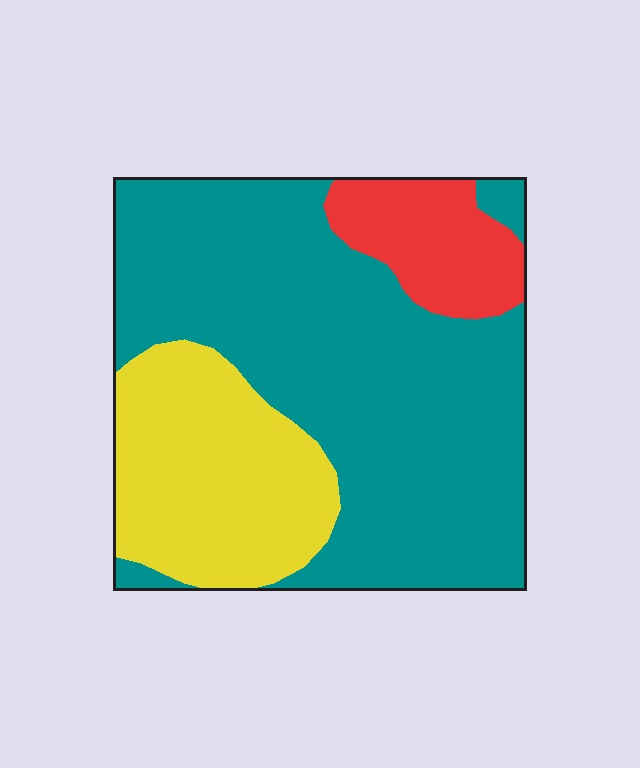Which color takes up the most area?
Teal, at roughly 65%.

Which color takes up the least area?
Red, at roughly 10%.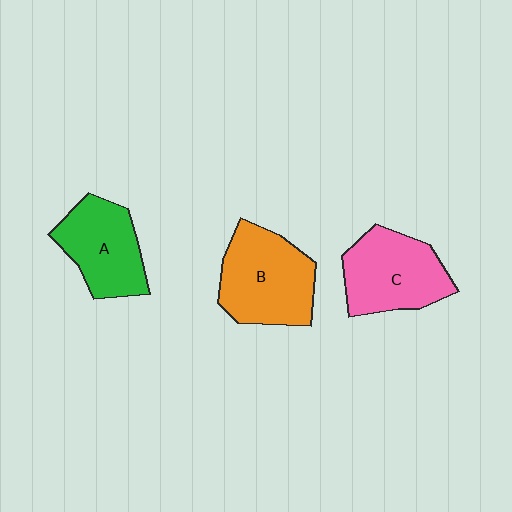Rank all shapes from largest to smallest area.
From largest to smallest: B (orange), C (pink), A (green).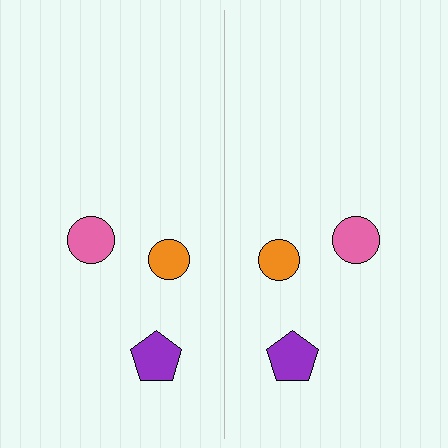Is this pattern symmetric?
Yes, this pattern has bilateral (reflection) symmetry.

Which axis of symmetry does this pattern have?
The pattern has a vertical axis of symmetry running through the center of the image.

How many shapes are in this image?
There are 6 shapes in this image.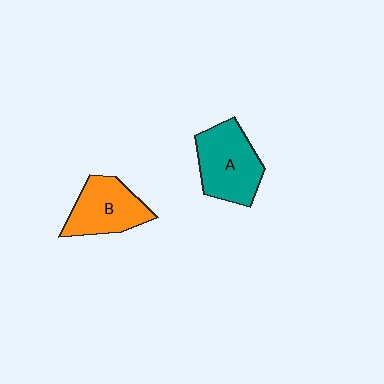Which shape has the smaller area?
Shape B (orange).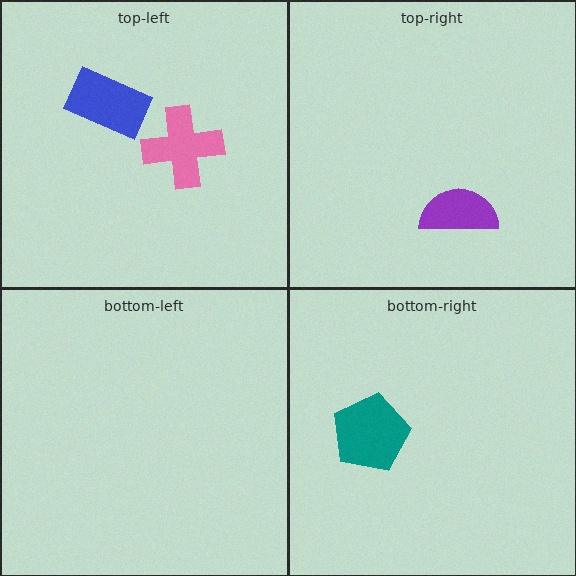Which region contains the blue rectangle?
The top-left region.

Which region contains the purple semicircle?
The top-right region.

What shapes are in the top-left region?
The blue rectangle, the pink cross.